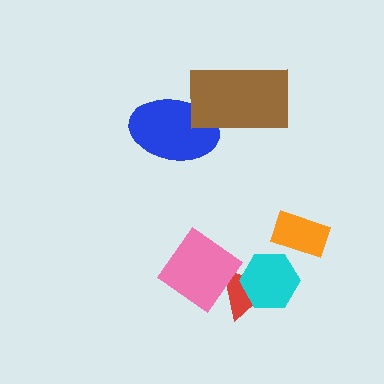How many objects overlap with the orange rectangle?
0 objects overlap with the orange rectangle.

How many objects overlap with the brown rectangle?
1 object overlaps with the brown rectangle.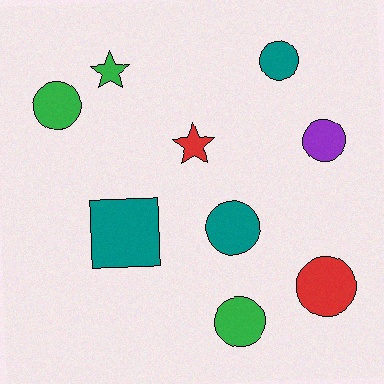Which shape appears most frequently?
Circle, with 6 objects.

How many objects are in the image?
There are 9 objects.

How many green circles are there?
There are 2 green circles.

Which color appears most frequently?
Green, with 3 objects.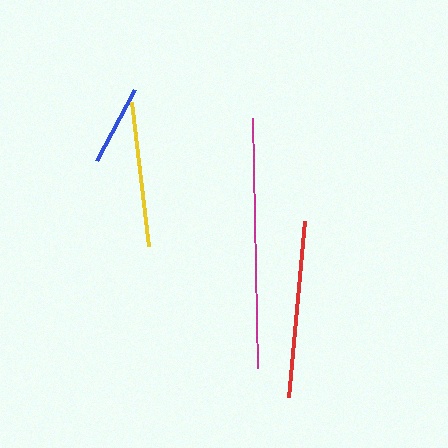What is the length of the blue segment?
The blue segment is approximately 80 pixels long.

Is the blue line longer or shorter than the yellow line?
The yellow line is longer than the blue line.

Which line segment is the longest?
The magenta line is the longest at approximately 250 pixels.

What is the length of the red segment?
The red segment is approximately 177 pixels long.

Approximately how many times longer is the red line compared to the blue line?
The red line is approximately 2.2 times the length of the blue line.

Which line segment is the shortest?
The blue line is the shortest at approximately 80 pixels.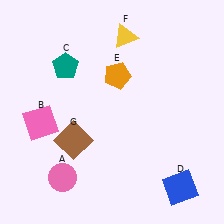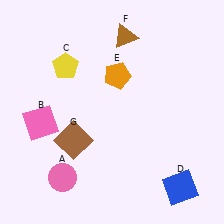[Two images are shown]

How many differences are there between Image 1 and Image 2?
There are 2 differences between the two images.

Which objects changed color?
C changed from teal to yellow. F changed from yellow to brown.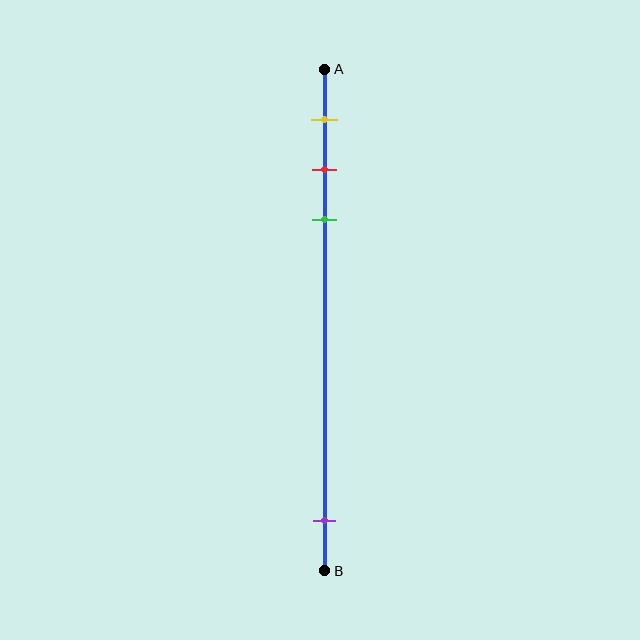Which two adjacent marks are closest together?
The red and green marks are the closest adjacent pair.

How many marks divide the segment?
There are 4 marks dividing the segment.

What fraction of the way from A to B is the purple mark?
The purple mark is approximately 90% (0.9) of the way from A to B.